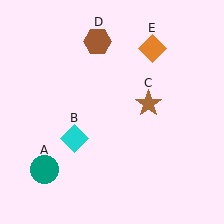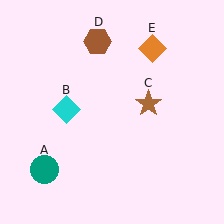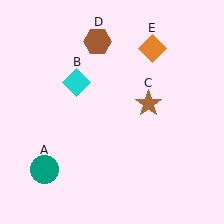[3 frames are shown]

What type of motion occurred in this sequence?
The cyan diamond (object B) rotated clockwise around the center of the scene.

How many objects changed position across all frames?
1 object changed position: cyan diamond (object B).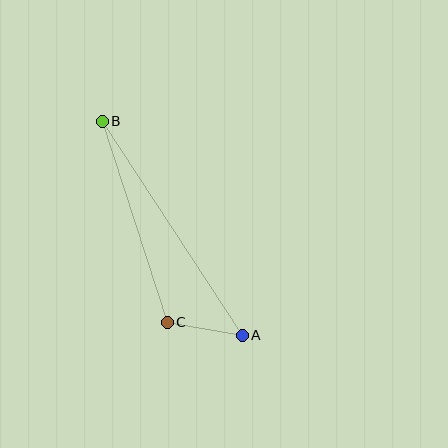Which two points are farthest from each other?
Points A and B are farthest from each other.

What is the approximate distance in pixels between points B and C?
The distance between B and C is approximately 211 pixels.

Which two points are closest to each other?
Points A and C are closest to each other.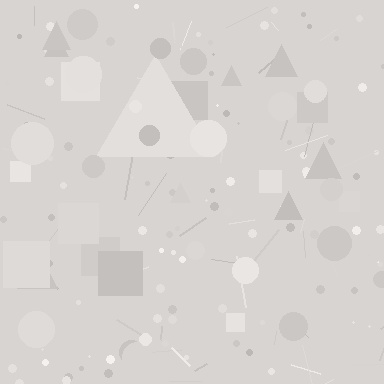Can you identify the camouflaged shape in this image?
The camouflaged shape is a triangle.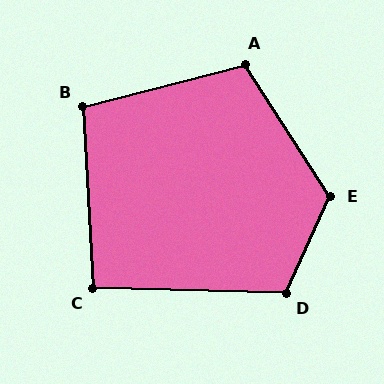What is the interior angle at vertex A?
Approximately 108 degrees (obtuse).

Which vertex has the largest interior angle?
E, at approximately 123 degrees.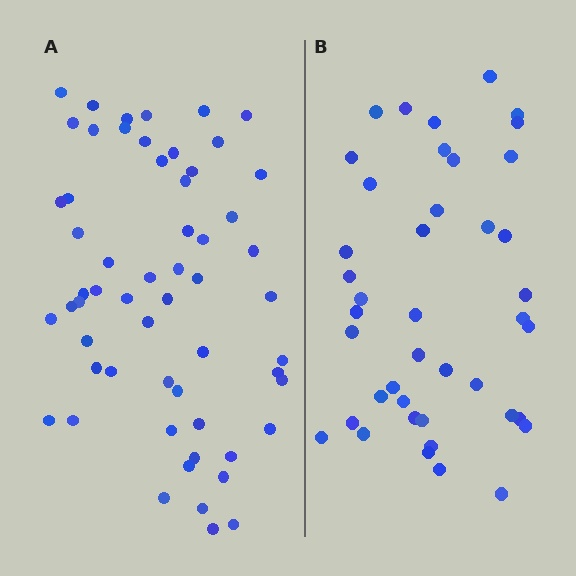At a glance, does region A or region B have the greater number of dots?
Region A (the left region) has more dots.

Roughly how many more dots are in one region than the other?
Region A has approximately 15 more dots than region B.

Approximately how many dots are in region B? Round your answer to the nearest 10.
About 40 dots. (The exact count is 42, which rounds to 40.)